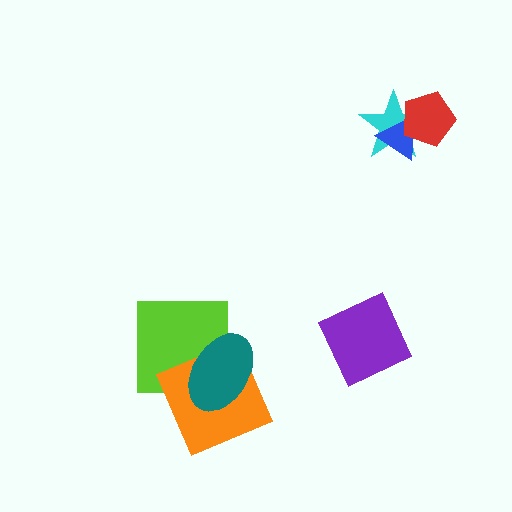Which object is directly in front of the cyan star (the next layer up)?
The blue triangle is directly in front of the cyan star.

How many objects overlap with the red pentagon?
2 objects overlap with the red pentagon.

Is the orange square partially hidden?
Yes, it is partially covered by another shape.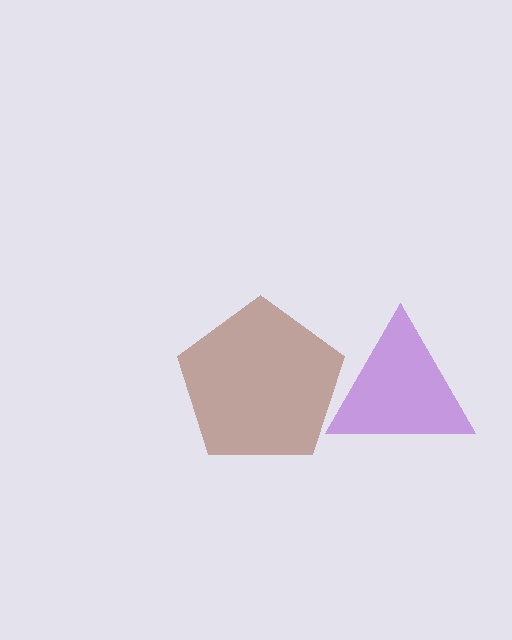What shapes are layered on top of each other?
The layered shapes are: a brown pentagon, a purple triangle.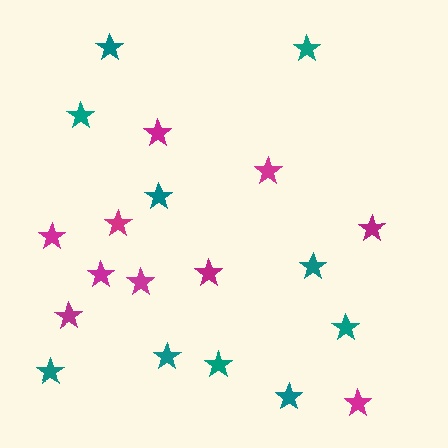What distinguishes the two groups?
There are 2 groups: one group of magenta stars (10) and one group of teal stars (10).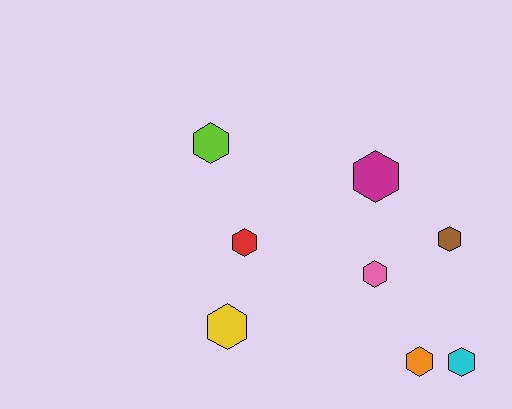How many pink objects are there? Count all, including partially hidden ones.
There is 1 pink object.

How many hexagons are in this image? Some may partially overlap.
There are 8 hexagons.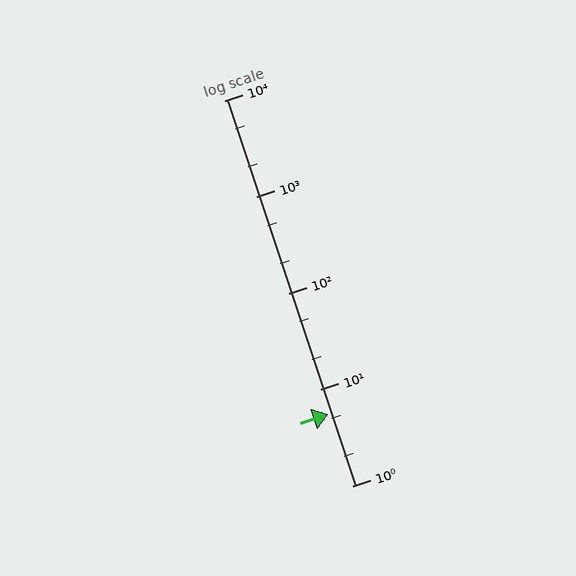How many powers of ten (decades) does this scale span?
The scale spans 4 decades, from 1 to 10000.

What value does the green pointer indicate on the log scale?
The pointer indicates approximately 5.6.